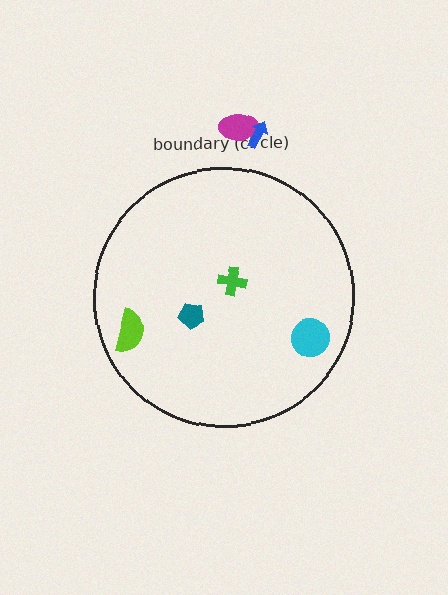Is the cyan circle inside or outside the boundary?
Inside.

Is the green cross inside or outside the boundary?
Inside.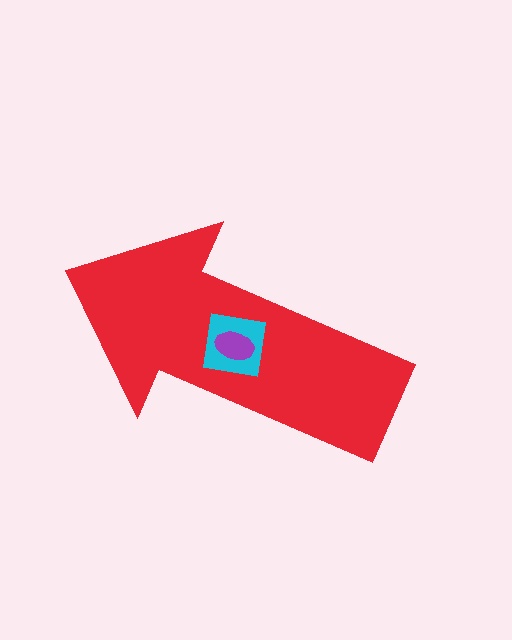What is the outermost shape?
The red arrow.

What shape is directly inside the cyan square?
The purple ellipse.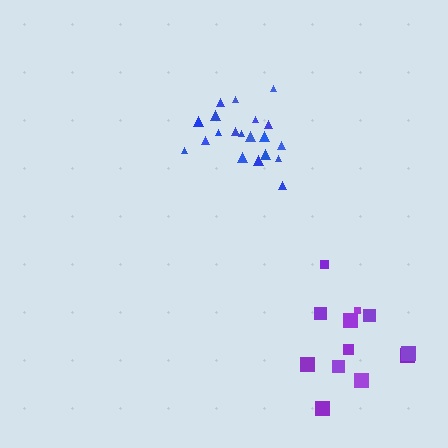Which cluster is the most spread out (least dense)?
Purple.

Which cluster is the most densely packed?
Blue.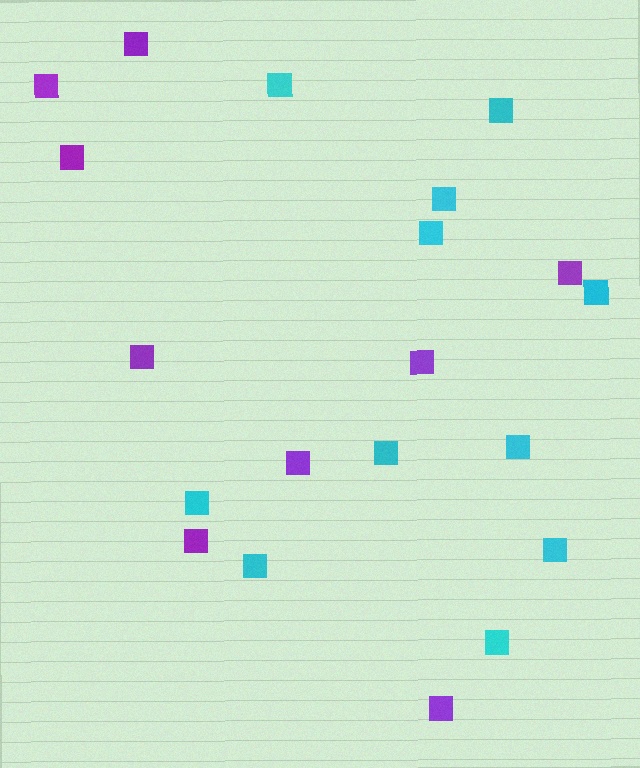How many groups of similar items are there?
There are 2 groups: one group of purple squares (9) and one group of cyan squares (11).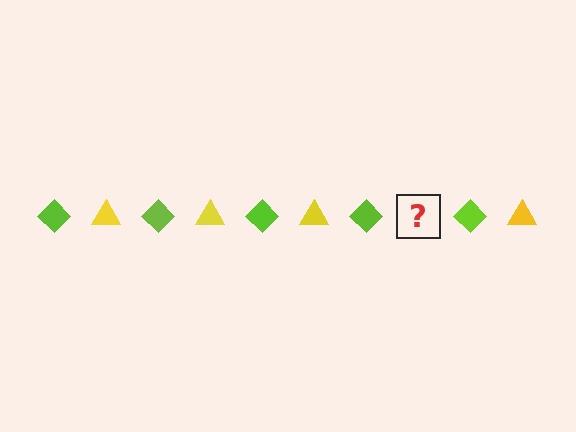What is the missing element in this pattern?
The missing element is a yellow triangle.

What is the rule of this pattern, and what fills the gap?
The rule is that the pattern alternates between lime diamond and yellow triangle. The gap should be filled with a yellow triangle.